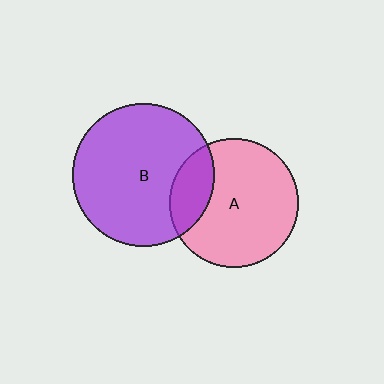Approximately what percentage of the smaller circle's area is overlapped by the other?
Approximately 20%.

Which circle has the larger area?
Circle B (purple).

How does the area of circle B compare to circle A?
Approximately 1.2 times.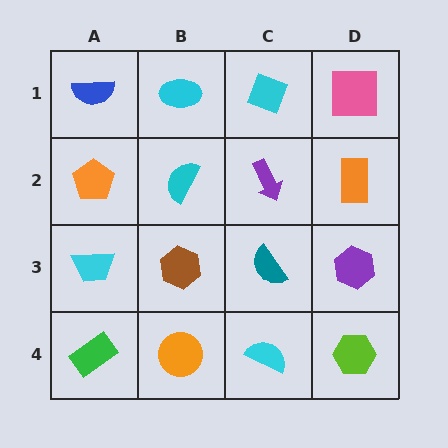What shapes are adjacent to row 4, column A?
A cyan trapezoid (row 3, column A), an orange circle (row 4, column B).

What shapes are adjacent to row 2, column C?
A cyan diamond (row 1, column C), a teal semicircle (row 3, column C), a cyan semicircle (row 2, column B), an orange rectangle (row 2, column D).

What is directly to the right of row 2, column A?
A cyan semicircle.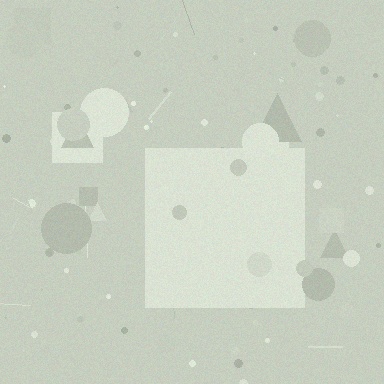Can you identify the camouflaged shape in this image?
The camouflaged shape is a square.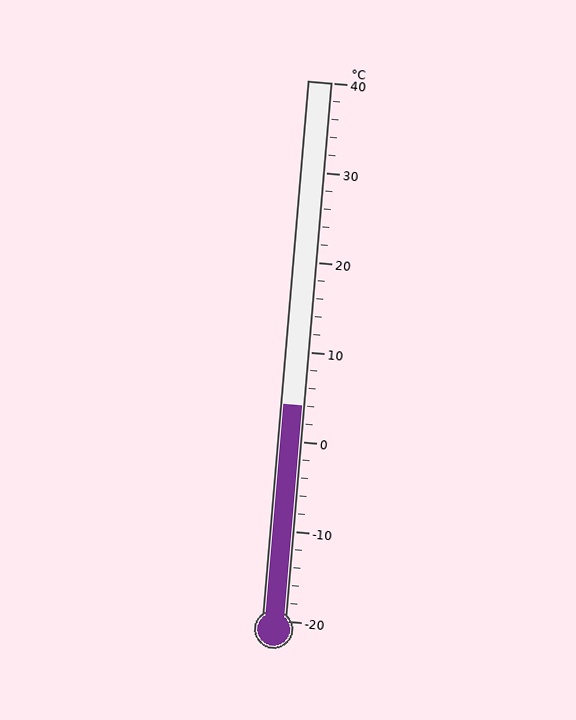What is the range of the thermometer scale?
The thermometer scale ranges from -20°C to 40°C.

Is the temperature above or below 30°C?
The temperature is below 30°C.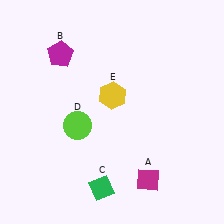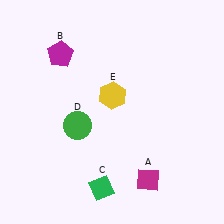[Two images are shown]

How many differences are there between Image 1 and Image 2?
There is 1 difference between the two images.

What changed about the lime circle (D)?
In Image 1, D is lime. In Image 2, it changed to green.